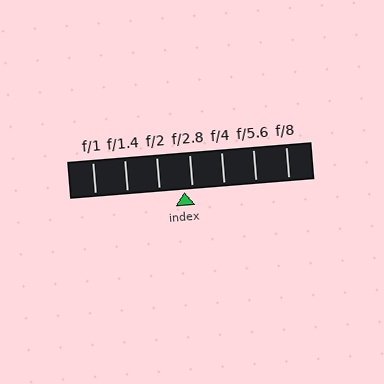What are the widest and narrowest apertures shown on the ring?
The widest aperture shown is f/1 and the narrowest is f/8.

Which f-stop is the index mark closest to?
The index mark is closest to f/2.8.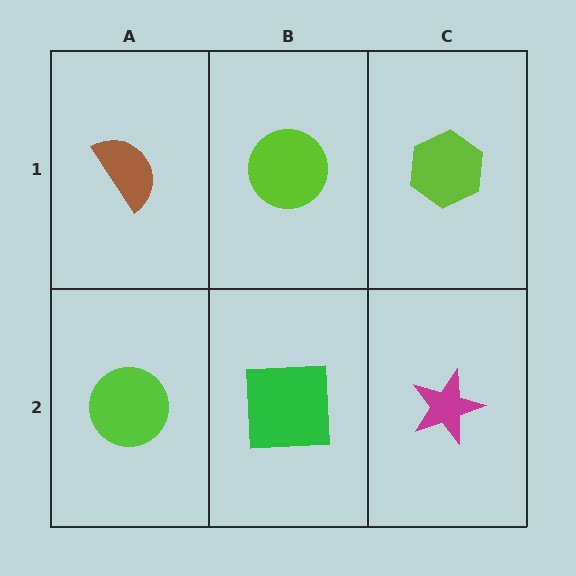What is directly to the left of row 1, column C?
A lime circle.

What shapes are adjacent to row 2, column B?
A lime circle (row 1, column B), a lime circle (row 2, column A), a magenta star (row 2, column C).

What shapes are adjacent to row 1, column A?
A lime circle (row 2, column A), a lime circle (row 1, column B).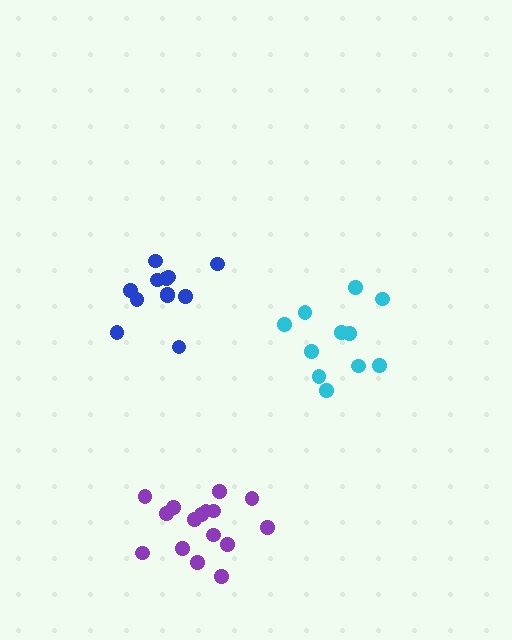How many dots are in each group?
Group 1: 12 dots, Group 2: 16 dots, Group 3: 11 dots (39 total).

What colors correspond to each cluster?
The clusters are colored: blue, purple, cyan.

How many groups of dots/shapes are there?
There are 3 groups.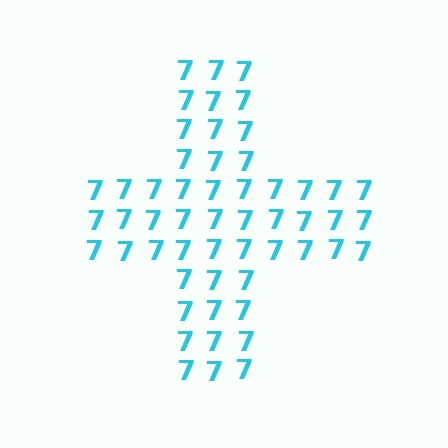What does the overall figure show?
The overall figure shows a cross.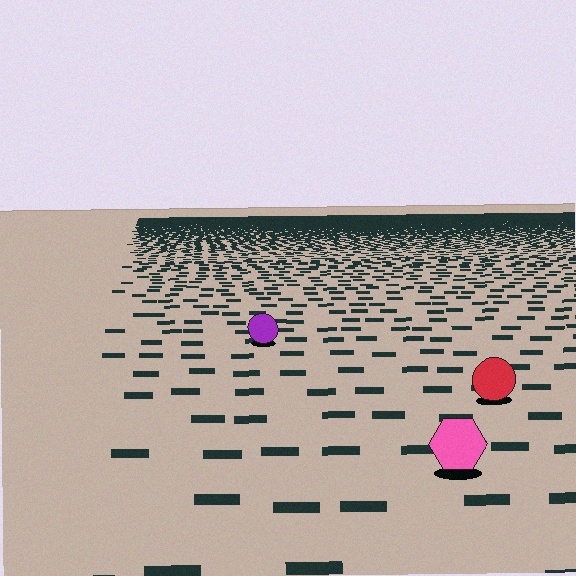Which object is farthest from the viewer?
The purple circle is farthest from the viewer. It appears smaller and the ground texture around it is denser.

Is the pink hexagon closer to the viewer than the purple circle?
Yes. The pink hexagon is closer — you can tell from the texture gradient: the ground texture is coarser near it.